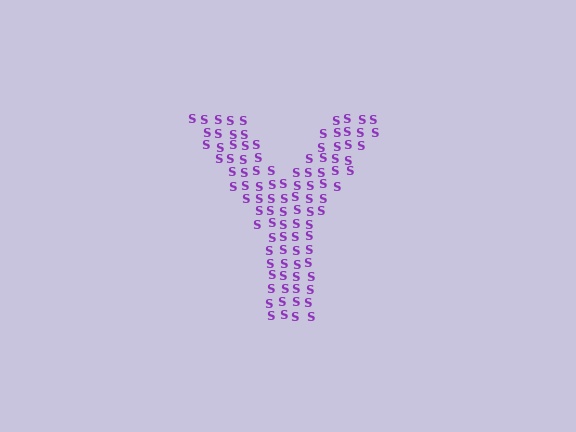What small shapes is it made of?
It is made of small letter S's.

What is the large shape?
The large shape is the letter Y.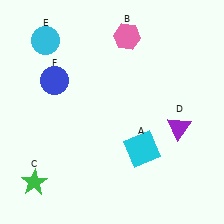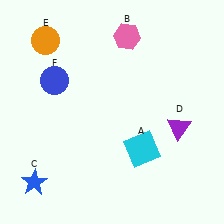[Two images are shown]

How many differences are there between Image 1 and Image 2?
There are 2 differences between the two images.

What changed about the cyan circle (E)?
In Image 1, E is cyan. In Image 2, it changed to orange.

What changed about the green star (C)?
In Image 1, C is green. In Image 2, it changed to blue.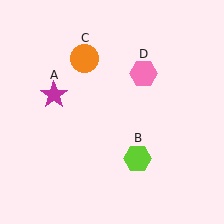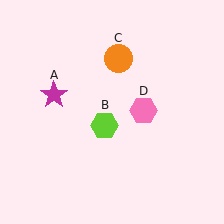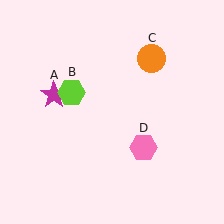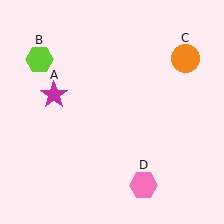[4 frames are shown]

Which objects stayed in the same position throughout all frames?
Magenta star (object A) remained stationary.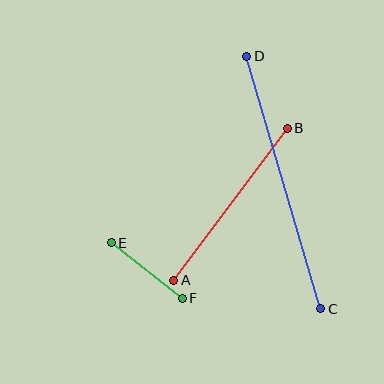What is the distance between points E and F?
The distance is approximately 90 pixels.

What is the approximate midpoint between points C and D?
The midpoint is at approximately (284, 183) pixels.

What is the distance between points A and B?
The distance is approximately 190 pixels.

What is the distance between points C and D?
The distance is approximately 263 pixels.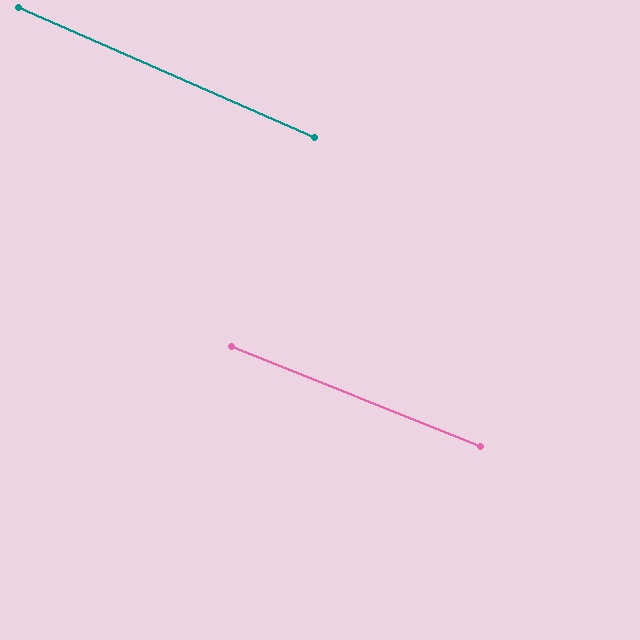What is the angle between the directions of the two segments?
Approximately 2 degrees.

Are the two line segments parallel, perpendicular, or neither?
Parallel — their directions differ by only 2.0°.